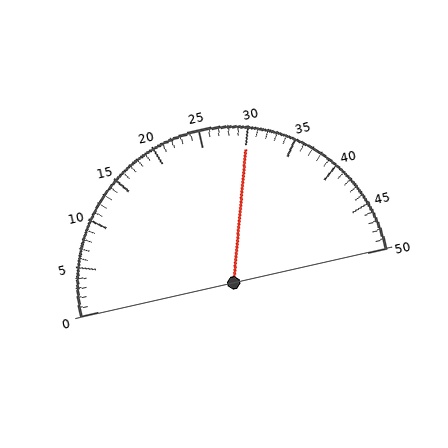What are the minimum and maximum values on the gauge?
The gauge ranges from 0 to 50.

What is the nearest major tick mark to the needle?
The nearest major tick mark is 30.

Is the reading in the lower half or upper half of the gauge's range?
The reading is in the upper half of the range (0 to 50).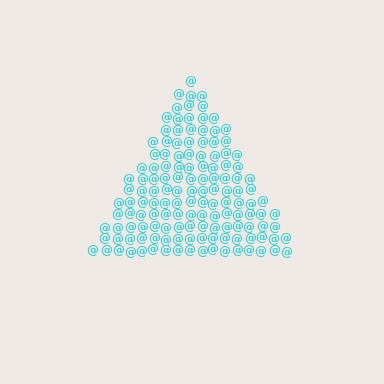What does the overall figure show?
The overall figure shows a triangle.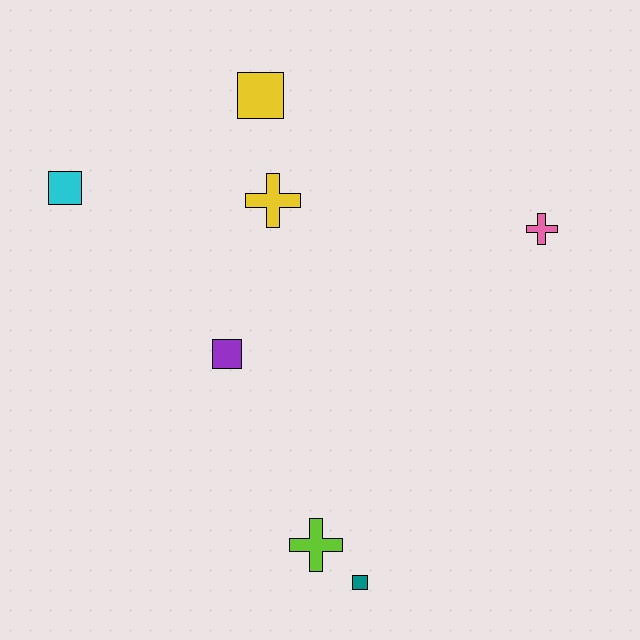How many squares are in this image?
There are 4 squares.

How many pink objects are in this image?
There is 1 pink object.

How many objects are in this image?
There are 7 objects.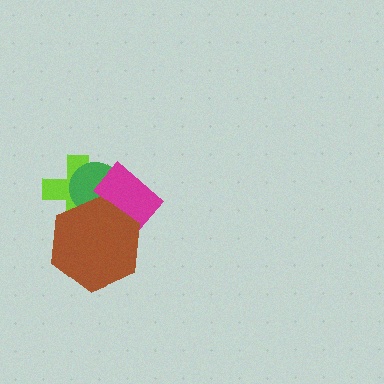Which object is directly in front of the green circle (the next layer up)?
The magenta rectangle is directly in front of the green circle.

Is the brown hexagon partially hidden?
No, no other shape covers it.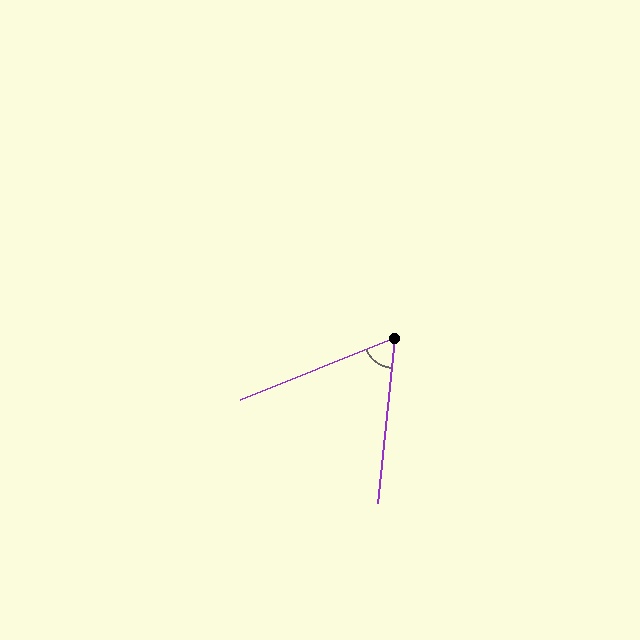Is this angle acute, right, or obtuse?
It is acute.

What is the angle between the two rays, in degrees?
Approximately 62 degrees.